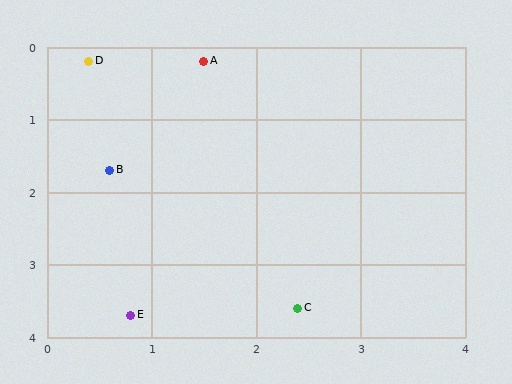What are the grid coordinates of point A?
Point A is at approximately (1.5, 0.2).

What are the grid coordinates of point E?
Point E is at approximately (0.8, 3.7).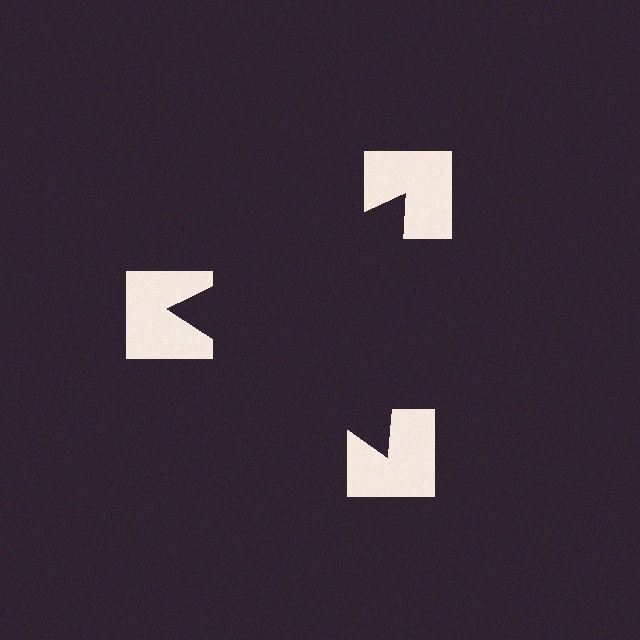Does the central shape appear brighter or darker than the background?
It typically appears slightly darker than the background, even though no actual brightness change is drawn.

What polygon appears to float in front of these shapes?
An illusory triangle — its edges are inferred from the aligned wedge cuts in the notched squares, not physically drawn.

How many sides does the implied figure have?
3 sides.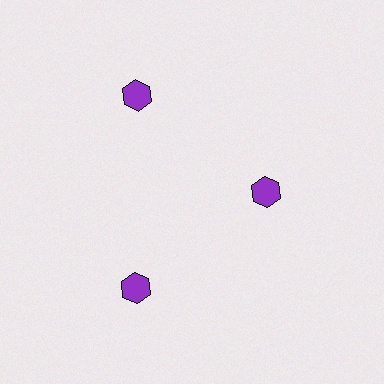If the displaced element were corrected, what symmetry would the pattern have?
It would have 3-fold rotational symmetry — the pattern would map onto itself every 120 degrees.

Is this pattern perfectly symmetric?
No. The 3 purple hexagons are arranged in a ring, but one element near the 3 o'clock position is pulled inward toward the center, breaking the 3-fold rotational symmetry.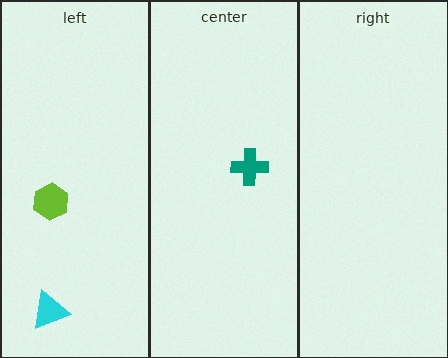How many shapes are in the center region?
1.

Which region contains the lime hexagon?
The left region.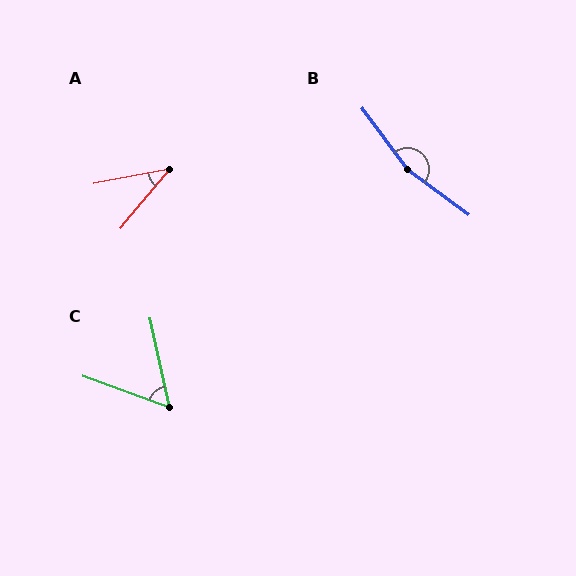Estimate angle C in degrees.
Approximately 58 degrees.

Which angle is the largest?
B, at approximately 164 degrees.